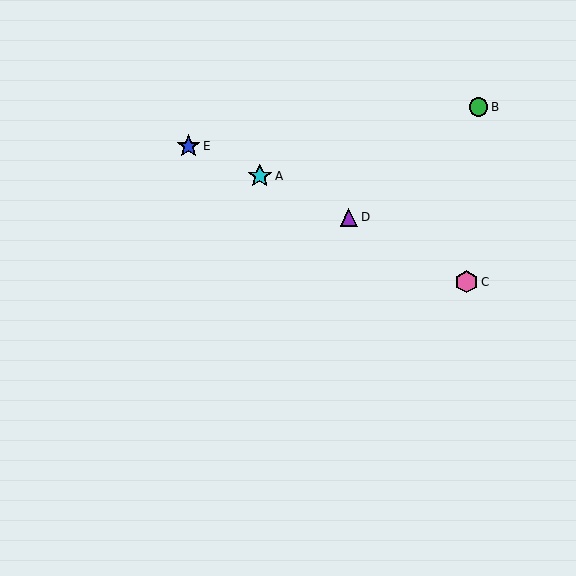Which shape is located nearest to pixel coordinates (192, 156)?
The blue star (labeled E) at (189, 146) is nearest to that location.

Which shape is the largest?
The cyan star (labeled A) is the largest.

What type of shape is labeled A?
Shape A is a cyan star.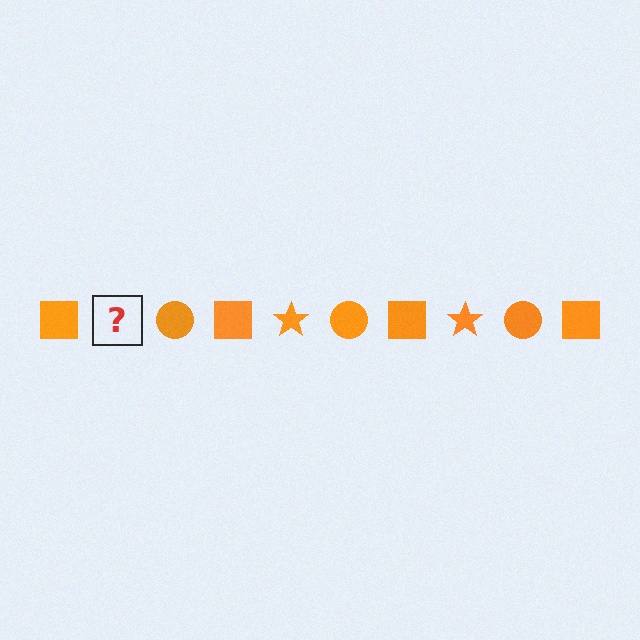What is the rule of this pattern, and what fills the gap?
The rule is that the pattern cycles through square, star, circle shapes in orange. The gap should be filled with an orange star.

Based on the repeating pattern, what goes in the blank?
The blank should be an orange star.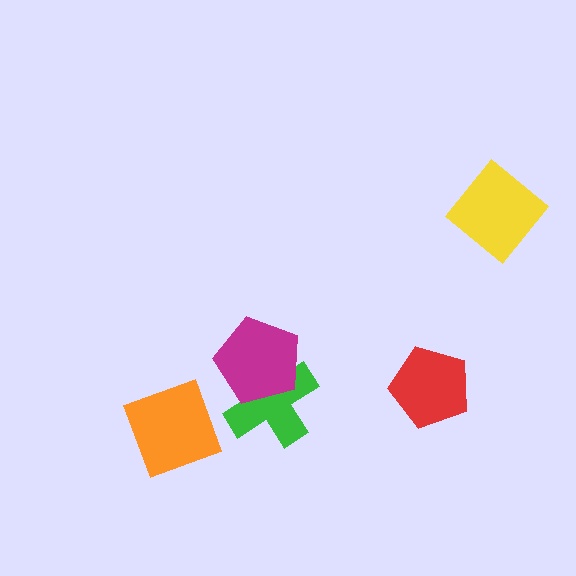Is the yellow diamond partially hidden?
No, no other shape covers it.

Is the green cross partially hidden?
Yes, it is partially covered by another shape.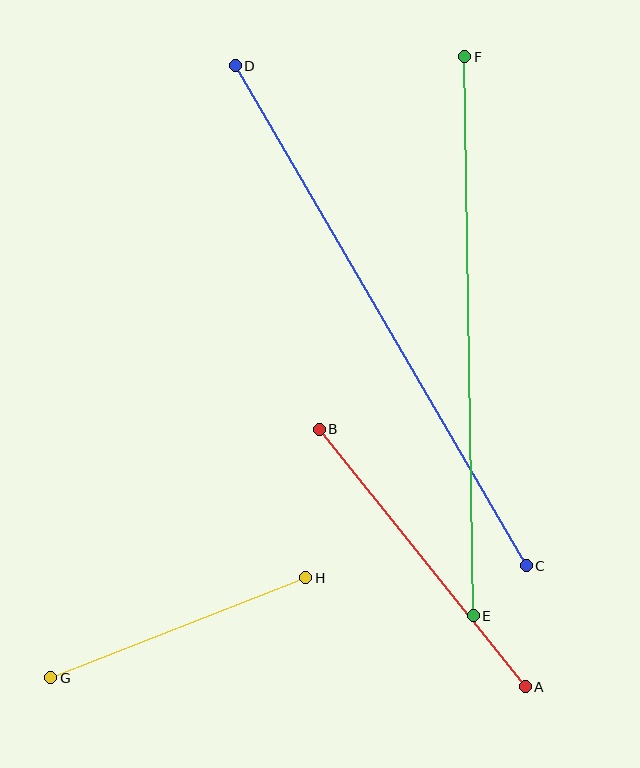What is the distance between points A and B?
The distance is approximately 330 pixels.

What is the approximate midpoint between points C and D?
The midpoint is at approximately (381, 316) pixels.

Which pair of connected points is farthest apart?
Points C and D are farthest apart.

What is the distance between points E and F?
The distance is approximately 559 pixels.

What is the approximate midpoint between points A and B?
The midpoint is at approximately (422, 558) pixels.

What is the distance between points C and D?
The distance is approximately 578 pixels.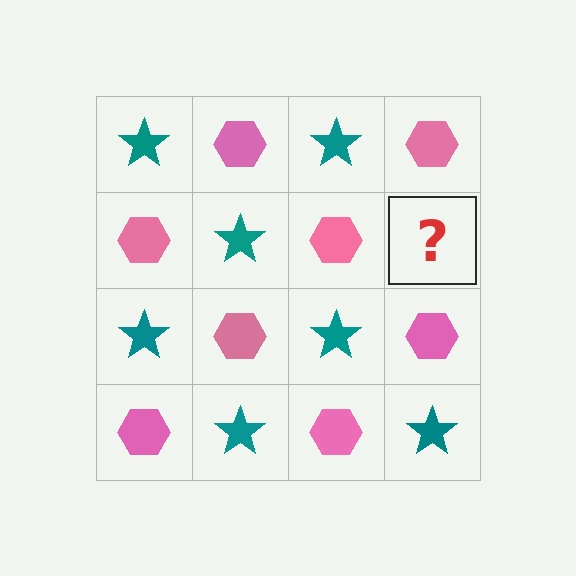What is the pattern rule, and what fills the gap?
The rule is that it alternates teal star and pink hexagon in a checkerboard pattern. The gap should be filled with a teal star.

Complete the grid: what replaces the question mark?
The question mark should be replaced with a teal star.